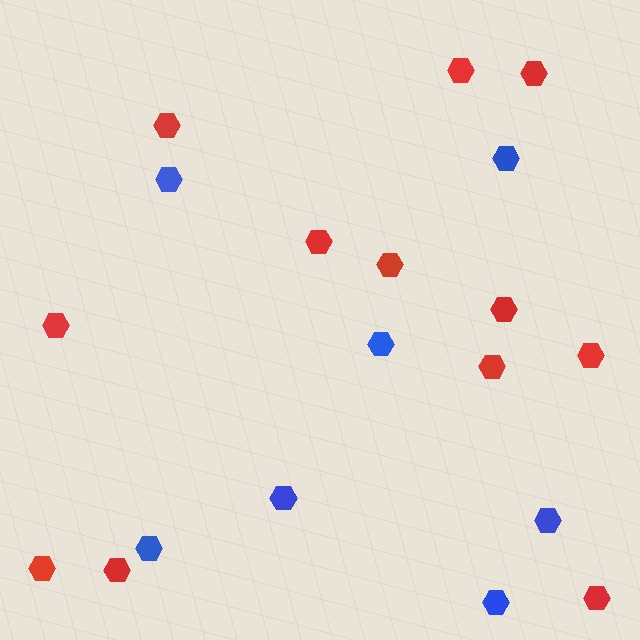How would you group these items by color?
There are 2 groups: one group of blue hexagons (7) and one group of red hexagons (12).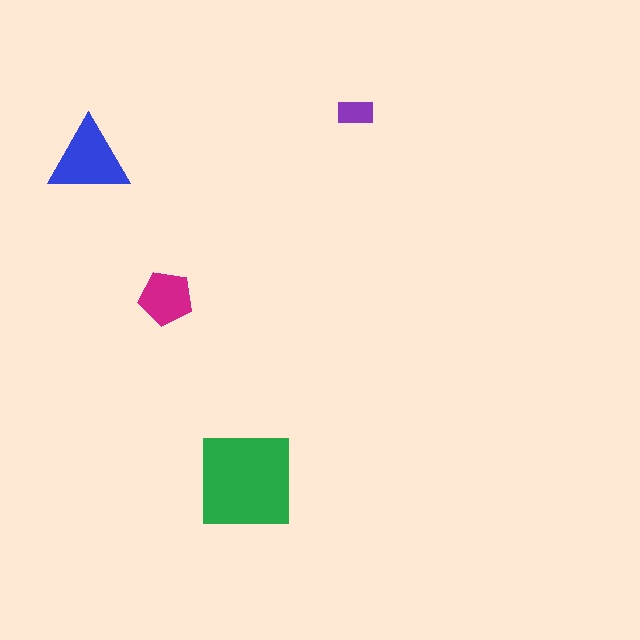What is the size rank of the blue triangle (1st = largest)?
2nd.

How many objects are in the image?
There are 4 objects in the image.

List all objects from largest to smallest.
The green square, the blue triangle, the magenta pentagon, the purple rectangle.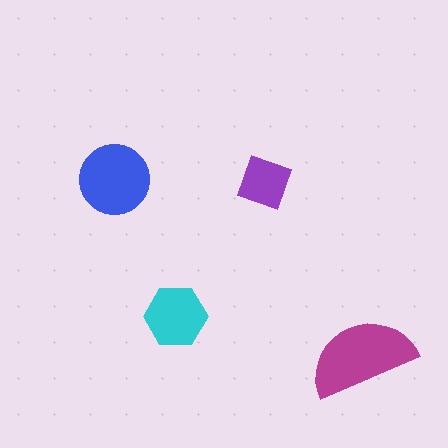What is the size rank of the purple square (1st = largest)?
4th.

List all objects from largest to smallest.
The magenta semicircle, the blue circle, the cyan hexagon, the purple square.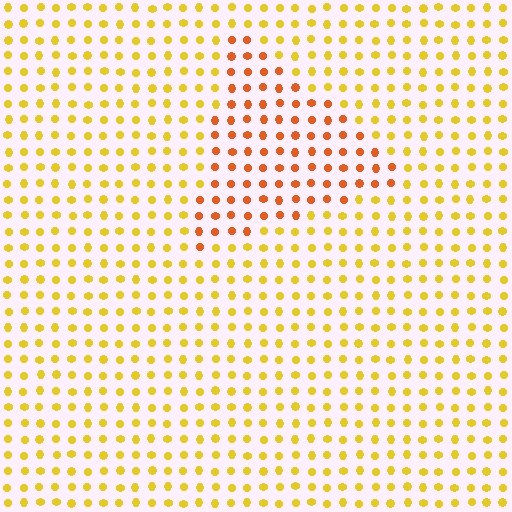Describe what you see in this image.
The image is filled with small yellow elements in a uniform arrangement. A triangle-shaped region is visible where the elements are tinted to a slightly different hue, forming a subtle color boundary.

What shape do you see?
I see a triangle.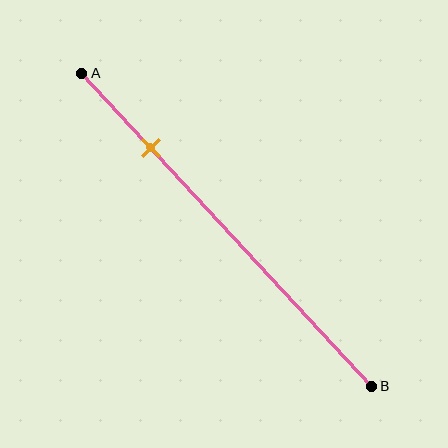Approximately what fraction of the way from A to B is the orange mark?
The orange mark is approximately 25% of the way from A to B.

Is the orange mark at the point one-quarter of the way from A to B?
Yes, the mark is approximately at the one-quarter point.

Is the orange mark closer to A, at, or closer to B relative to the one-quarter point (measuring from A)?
The orange mark is approximately at the one-quarter point of segment AB.